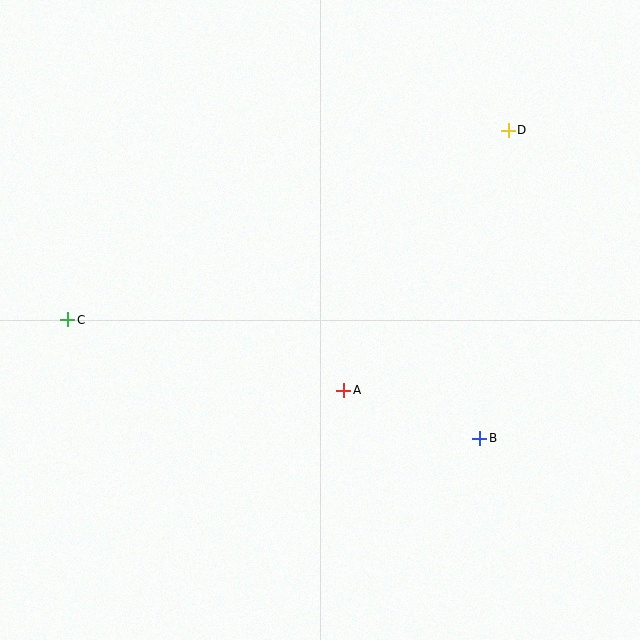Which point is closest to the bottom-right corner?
Point B is closest to the bottom-right corner.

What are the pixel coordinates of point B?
Point B is at (480, 438).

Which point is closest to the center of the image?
Point A at (344, 390) is closest to the center.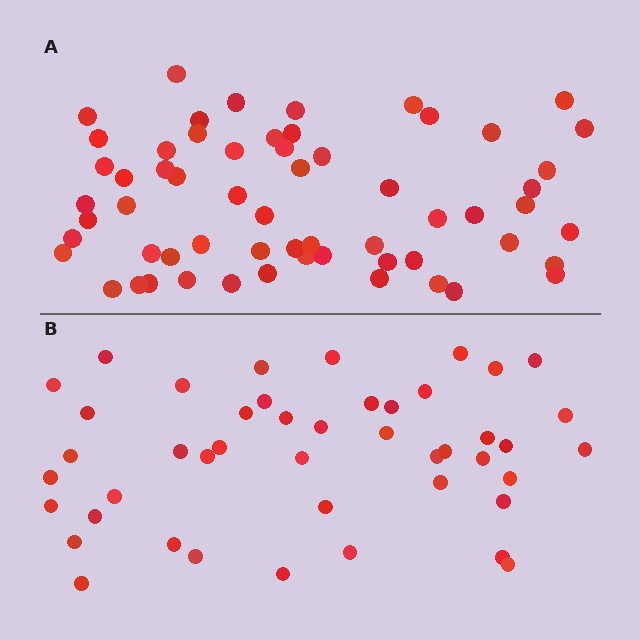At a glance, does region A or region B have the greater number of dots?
Region A (the top region) has more dots.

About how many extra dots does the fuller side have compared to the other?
Region A has approximately 15 more dots than region B.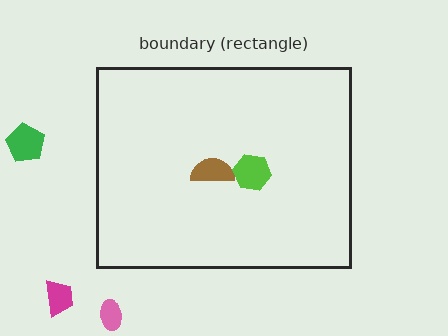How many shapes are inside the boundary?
2 inside, 3 outside.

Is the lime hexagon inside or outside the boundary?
Inside.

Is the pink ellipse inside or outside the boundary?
Outside.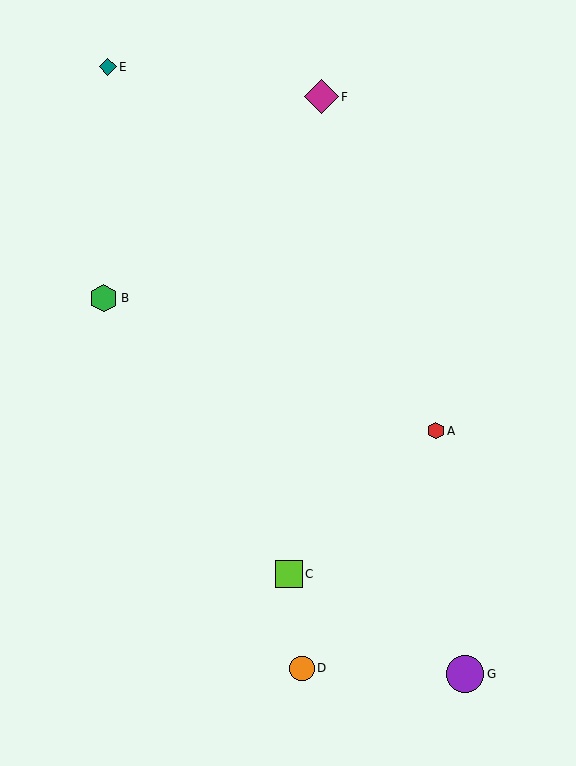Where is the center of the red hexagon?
The center of the red hexagon is at (436, 431).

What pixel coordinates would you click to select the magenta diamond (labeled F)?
Click at (321, 97) to select the magenta diamond F.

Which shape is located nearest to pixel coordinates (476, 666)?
The purple circle (labeled G) at (465, 674) is nearest to that location.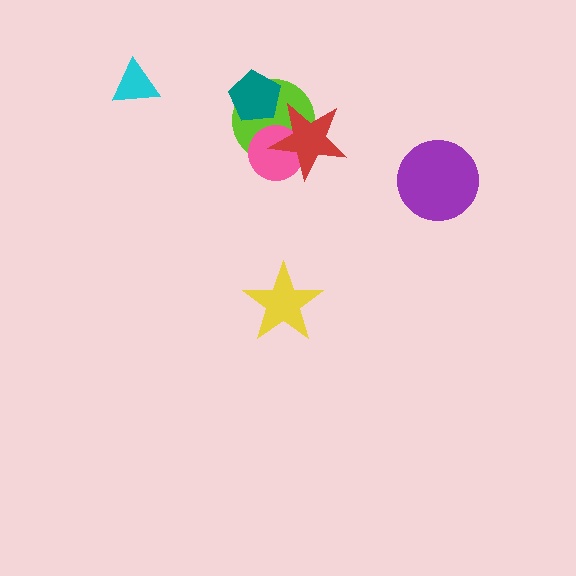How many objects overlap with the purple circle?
0 objects overlap with the purple circle.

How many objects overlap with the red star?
2 objects overlap with the red star.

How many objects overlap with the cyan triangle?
0 objects overlap with the cyan triangle.